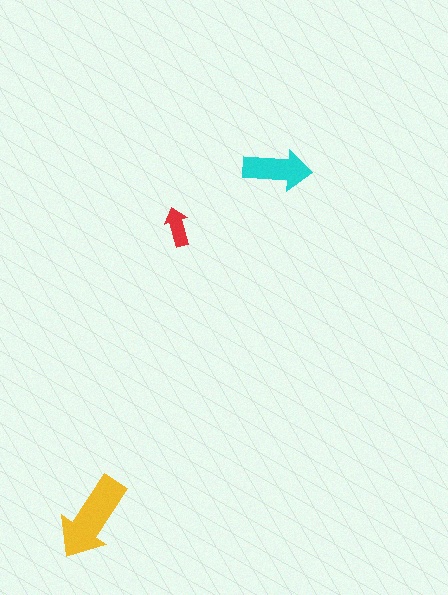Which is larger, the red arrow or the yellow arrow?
The yellow one.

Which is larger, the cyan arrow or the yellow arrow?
The yellow one.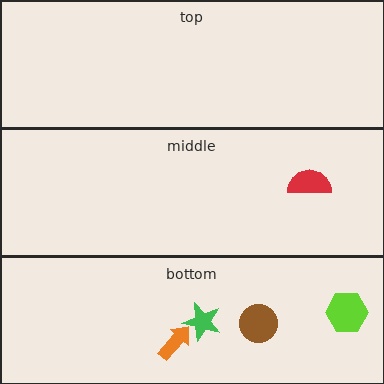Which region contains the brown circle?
The bottom region.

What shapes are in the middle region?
The red semicircle.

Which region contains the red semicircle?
The middle region.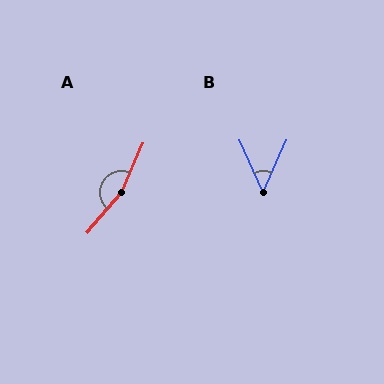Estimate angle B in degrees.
Approximately 48 degrees.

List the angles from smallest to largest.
B (48°), A (163°).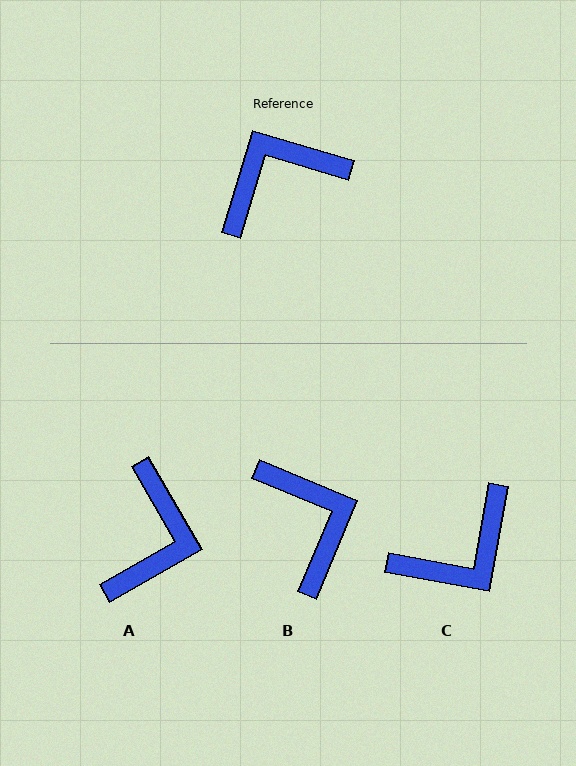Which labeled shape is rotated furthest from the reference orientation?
C, about 174 degrees away.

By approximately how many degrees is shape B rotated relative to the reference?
Approximately 96 degrees clockwise.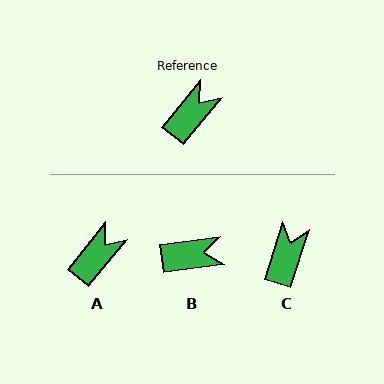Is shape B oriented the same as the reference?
No, it is off by about 44 degrees.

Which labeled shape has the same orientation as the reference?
A.